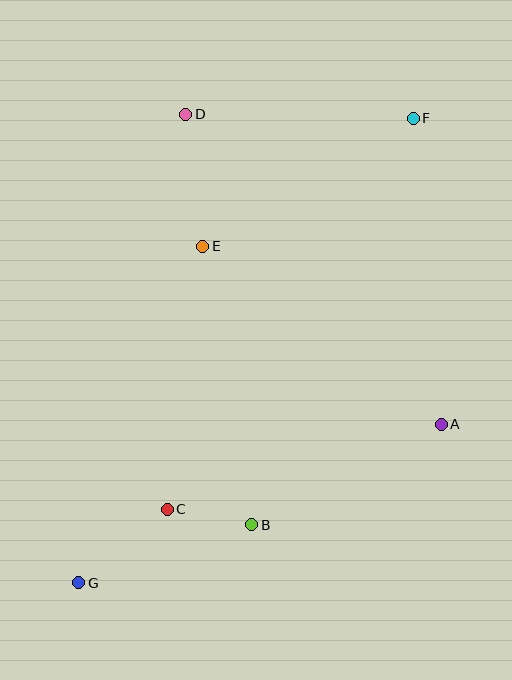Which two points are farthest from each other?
Points F and G are farthest from each other.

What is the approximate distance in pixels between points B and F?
The distance between B and F is approximately 438 pixels.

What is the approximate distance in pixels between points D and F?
The distance between D and F is approximately 228 pixels.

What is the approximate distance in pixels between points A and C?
The distance between A and C is approximately 286 pixels.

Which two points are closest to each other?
Points B and C are closest to each other.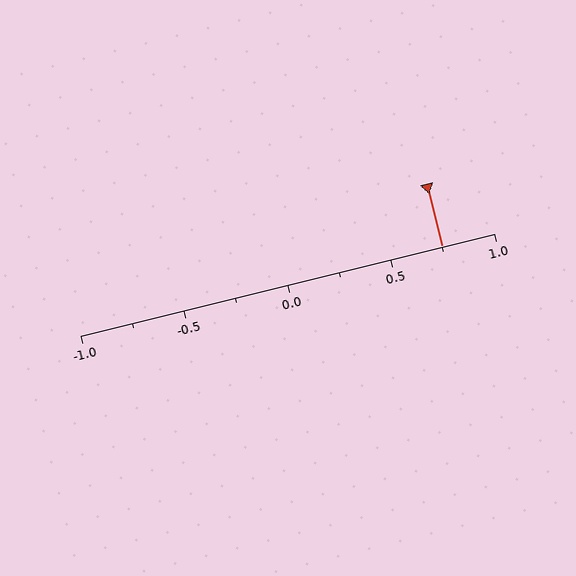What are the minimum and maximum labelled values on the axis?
The axis runs from -1.0 to 1.0.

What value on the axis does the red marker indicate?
The marker indicates approximately 0.75.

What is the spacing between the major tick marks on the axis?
The major ticks are spaced 0.5 apart.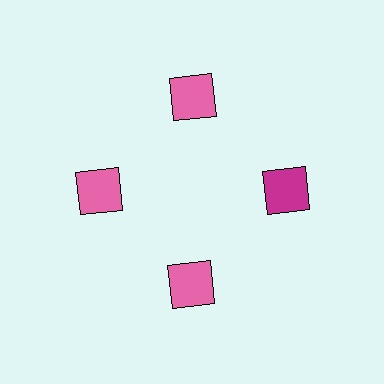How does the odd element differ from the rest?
It has a different color: magenta instead of pink.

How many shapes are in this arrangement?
There are 4 shapes arranged in a ring pattern.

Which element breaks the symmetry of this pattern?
The magenta square at roughly the 3 o'clock position breaks the symmetry. All other shapes are pink squares.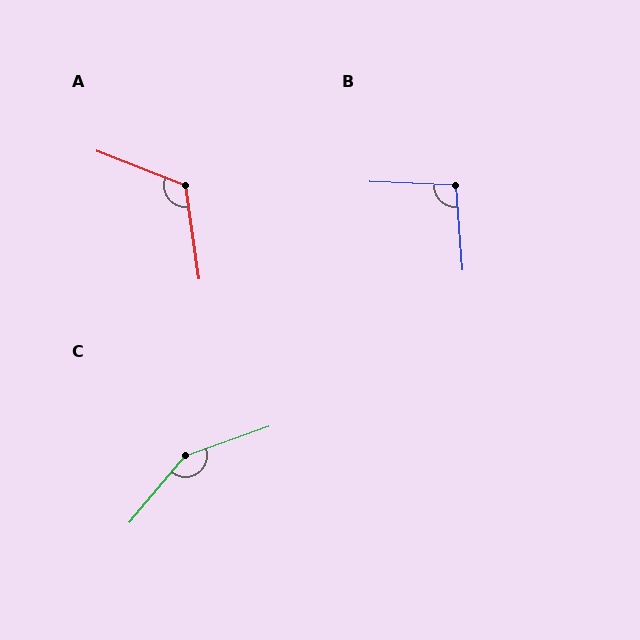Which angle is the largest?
C, at approximately 150 degrees.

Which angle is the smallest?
B, at approximately 96 degrees.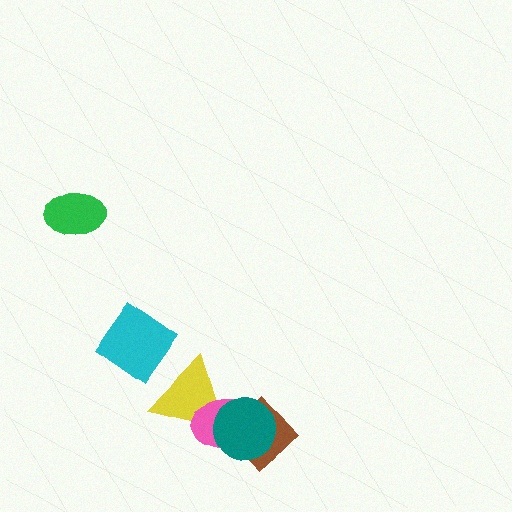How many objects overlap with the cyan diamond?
0 objects overlap with the cyan diamond.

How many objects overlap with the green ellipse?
0 objects overlap with the green ellipse.